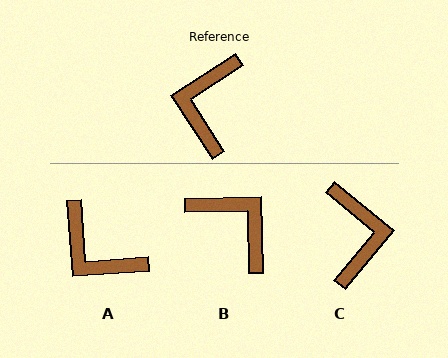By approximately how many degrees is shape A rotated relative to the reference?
Approximately 61 degrees counter-clockwise.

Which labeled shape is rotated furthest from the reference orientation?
C, about 162 degrees away.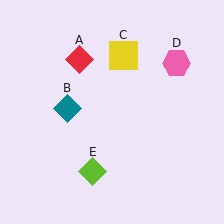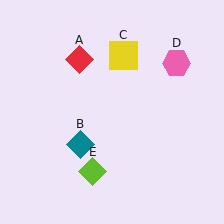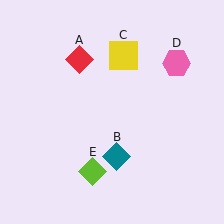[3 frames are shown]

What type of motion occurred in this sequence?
The teal diamond (object B) rotated counterclockwise around the center of the scene.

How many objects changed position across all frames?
1 object changed position: teal diamond (object B).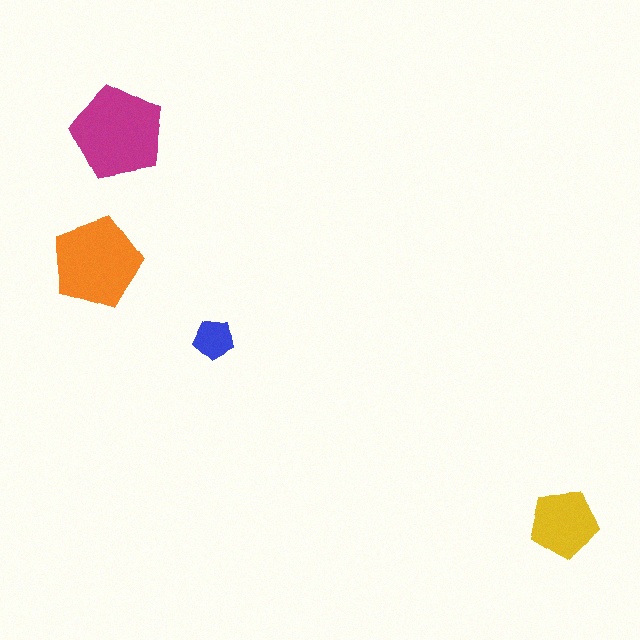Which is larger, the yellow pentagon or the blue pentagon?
The yellow one.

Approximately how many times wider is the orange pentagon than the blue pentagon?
About 2 times wider.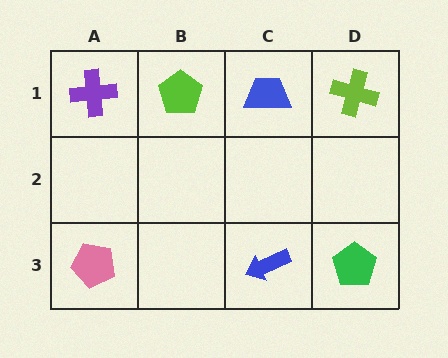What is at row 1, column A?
A purple cross.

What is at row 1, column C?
A blue trapezoid.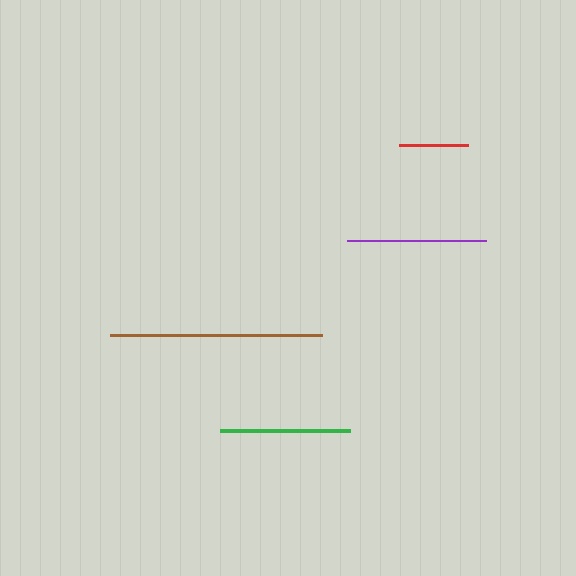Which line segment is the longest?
The brown line is the longest at approximately 212 pixels.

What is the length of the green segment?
The green segment is approximately 130 pixels long.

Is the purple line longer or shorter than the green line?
The purple line is longer than the green line.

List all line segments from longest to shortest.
From longest to shortest: brown, purple, green, red.